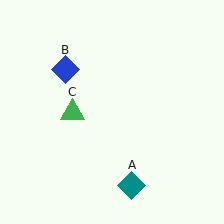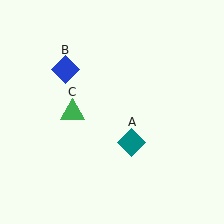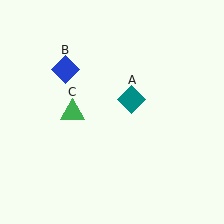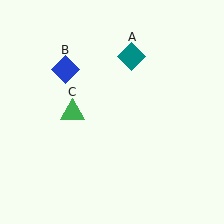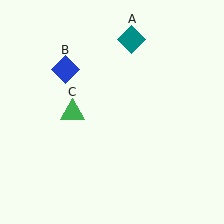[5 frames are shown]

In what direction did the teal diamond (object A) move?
The teal diamond (object A) moved up.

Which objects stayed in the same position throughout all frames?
Blue diamond (object B) and green triangle (object C) remained stationary.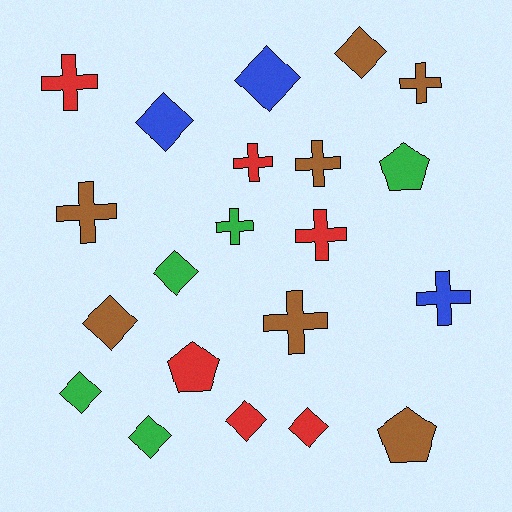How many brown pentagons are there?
There is 1 brown pentagon.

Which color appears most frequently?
Brown, with 7 objects.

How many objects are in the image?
There are 21 objects.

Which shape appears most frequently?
Cross, with 9 objects.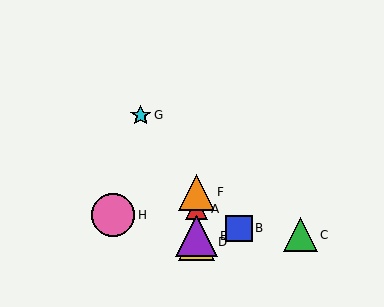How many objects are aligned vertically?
4 objects (A, D, E, F) are aligned vertically.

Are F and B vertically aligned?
No, F is at x≈197 and B is at x≈239.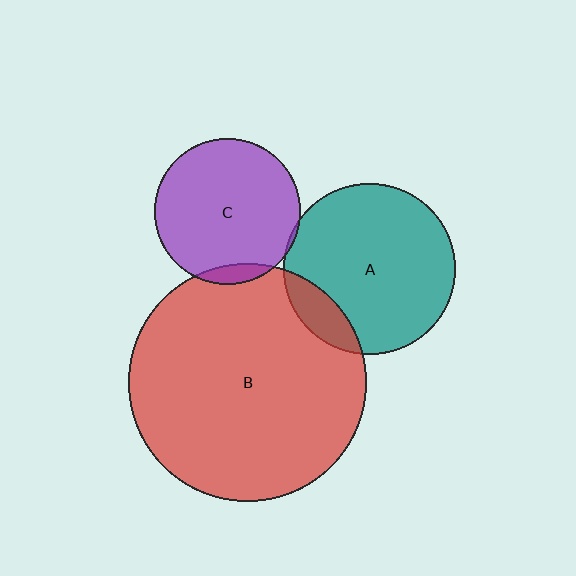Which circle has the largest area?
Circle B (red).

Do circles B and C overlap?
Yes.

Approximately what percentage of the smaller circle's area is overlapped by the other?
Approximately 5%.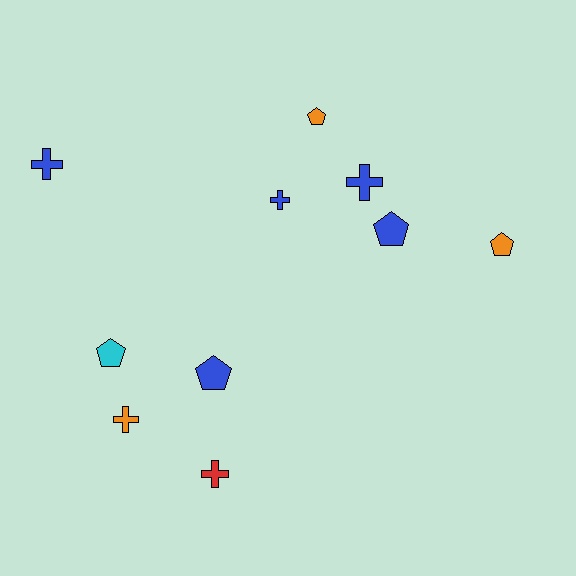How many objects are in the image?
There are 10 objects.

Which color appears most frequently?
Blue, with 5 objects.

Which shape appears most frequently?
Cross, with 5 objects.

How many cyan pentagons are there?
There is 1 cyan pentagon.